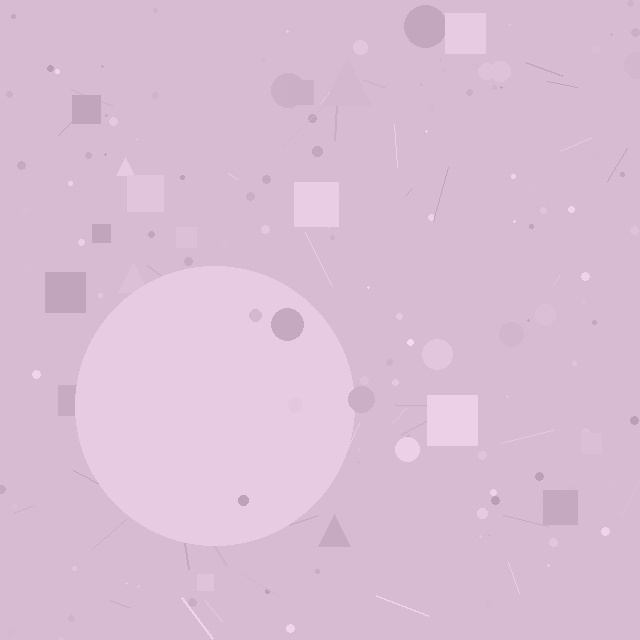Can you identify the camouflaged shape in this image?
The camouflaged shape is a circle.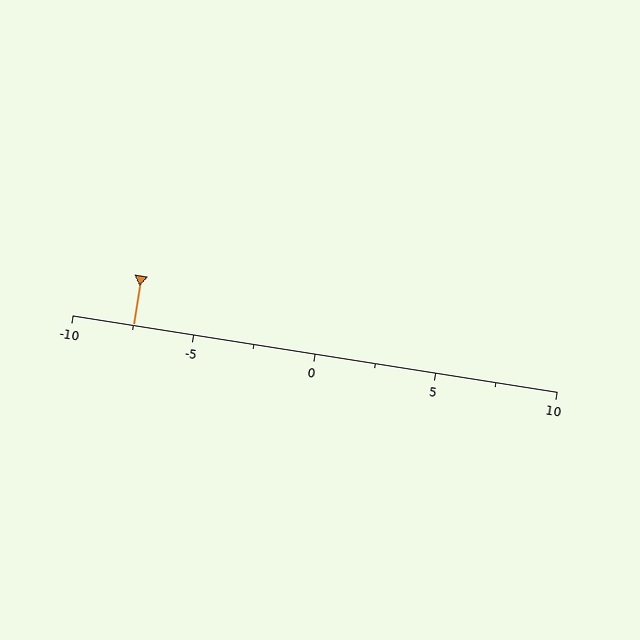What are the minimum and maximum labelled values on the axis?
The axis runs from -10 to 10.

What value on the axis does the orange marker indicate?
The marker indicates approximately -7.5.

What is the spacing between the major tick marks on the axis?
The major ticks are spaced 5 apart.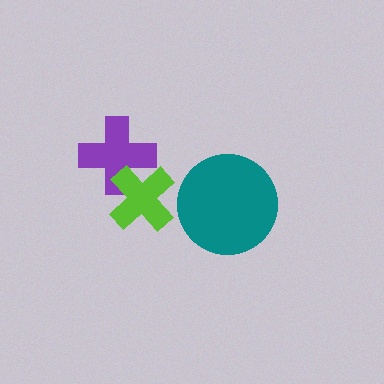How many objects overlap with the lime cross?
1 object overlaps with the lime cross.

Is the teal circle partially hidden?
No, no other shape covers it.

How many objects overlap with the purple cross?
1 object overlaps with the purple cross.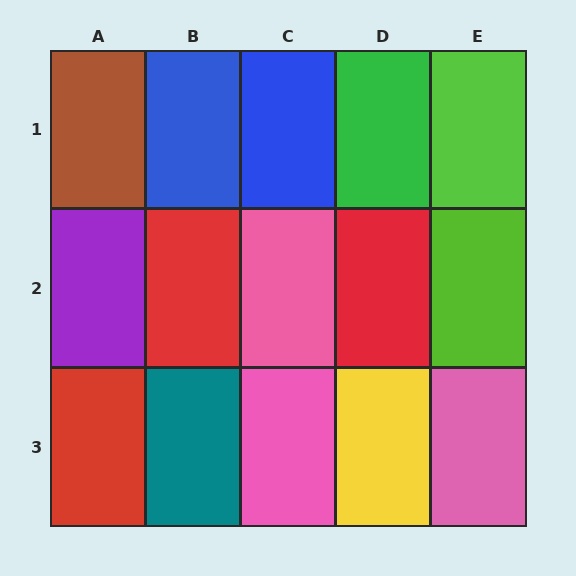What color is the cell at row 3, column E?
Pink.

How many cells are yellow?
1 cell is yellow.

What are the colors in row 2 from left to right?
Purple, red, pink, red, lime.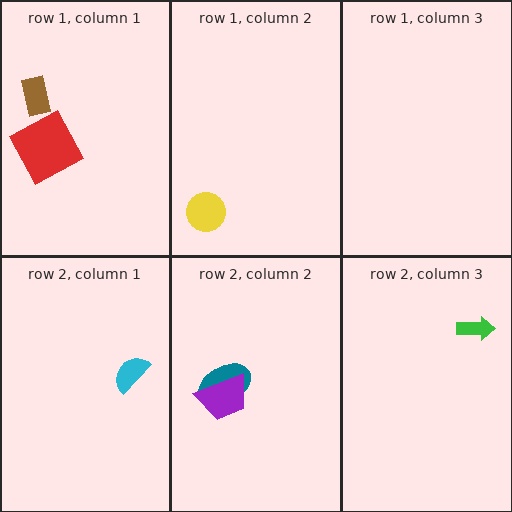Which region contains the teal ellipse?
The row 2, column 2 region.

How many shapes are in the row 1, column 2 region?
1.